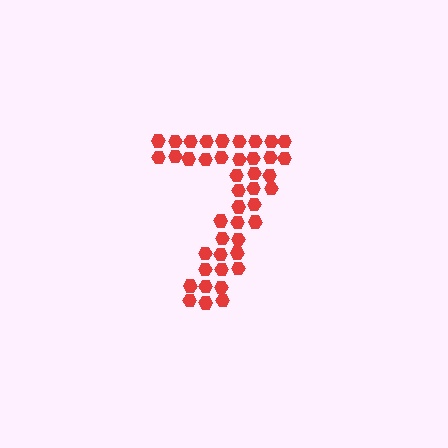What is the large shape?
The large shape is the digit 7.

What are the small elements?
The small elements are hexagons.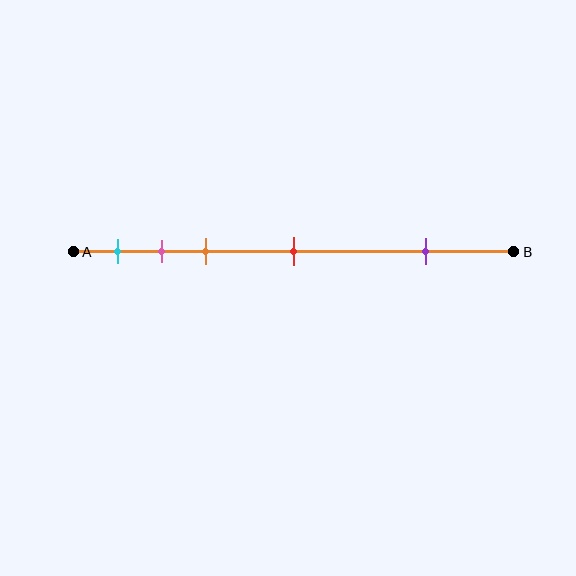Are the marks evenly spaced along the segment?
No, the marks are not evenly spaced.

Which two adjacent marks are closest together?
The pink and orange marks are the closest adjacent pair.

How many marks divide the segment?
There are 5 marks dividing the segment.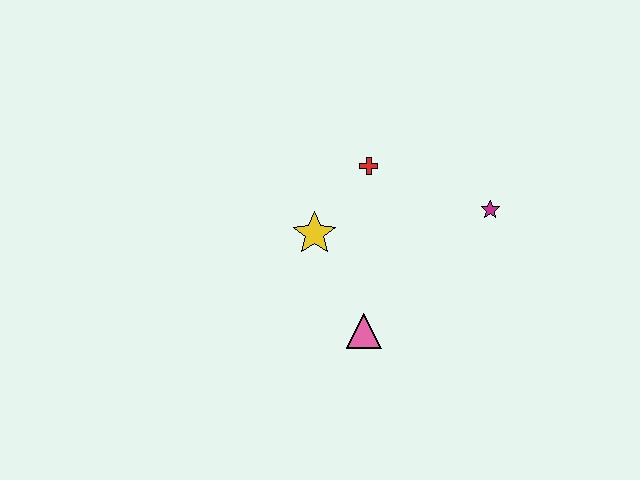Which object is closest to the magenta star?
The red cross is closest to the magenta star.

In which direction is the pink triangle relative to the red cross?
The pink triangle is below the red cross.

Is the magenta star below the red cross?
Yes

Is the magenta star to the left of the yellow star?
No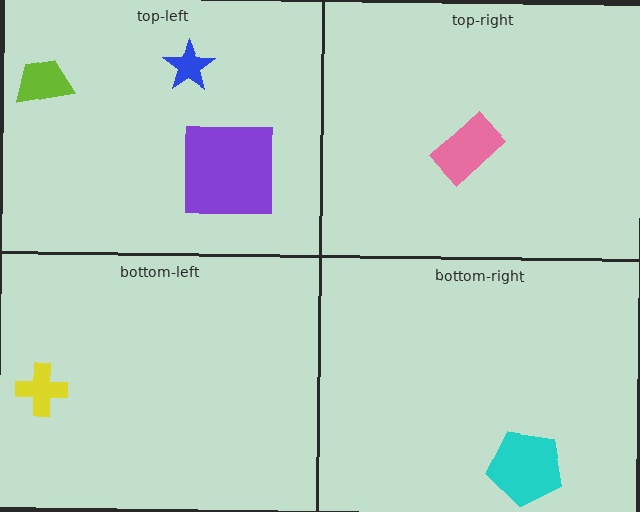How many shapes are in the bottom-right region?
1.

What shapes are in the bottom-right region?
The cyan pentagon.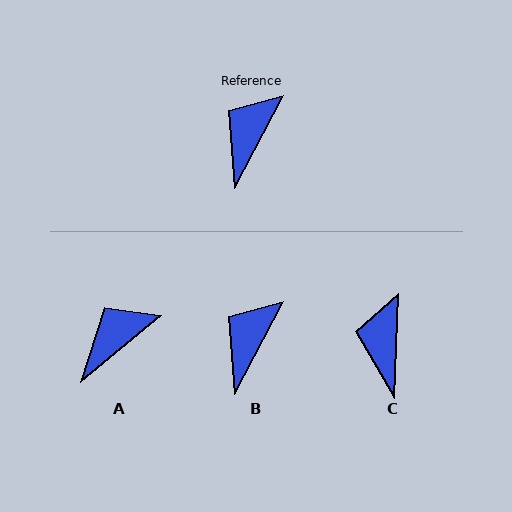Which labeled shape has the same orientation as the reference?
B.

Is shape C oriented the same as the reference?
No, it is off by about 26 degrees.